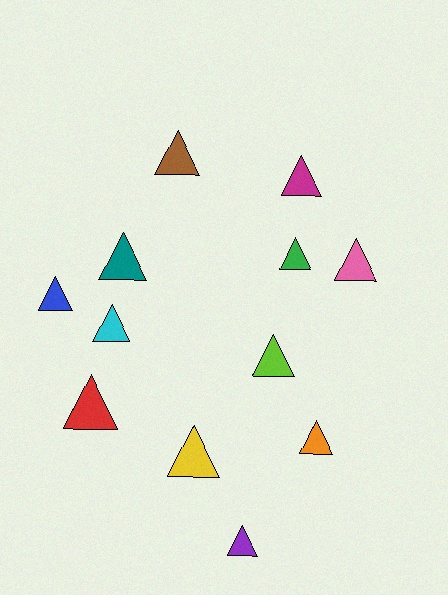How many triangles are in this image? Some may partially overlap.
There are 12 triangles.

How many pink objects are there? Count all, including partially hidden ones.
There is 1 pink object.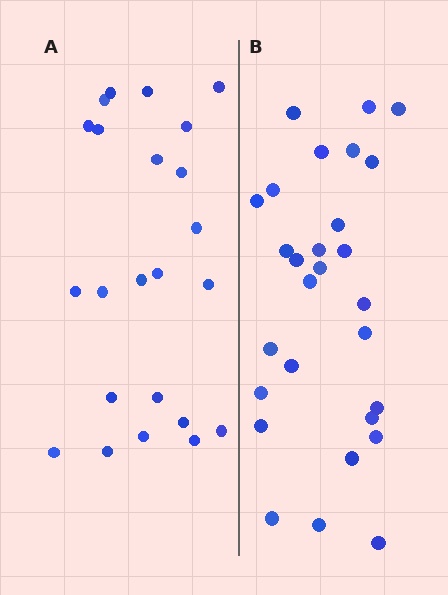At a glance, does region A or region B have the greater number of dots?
Region B (the right region) has more dots.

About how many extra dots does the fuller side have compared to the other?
Region B has about 5 more dots than region A.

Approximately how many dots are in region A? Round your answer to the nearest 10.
About 20 dots. (The exact count is 23, which rounds to 20.)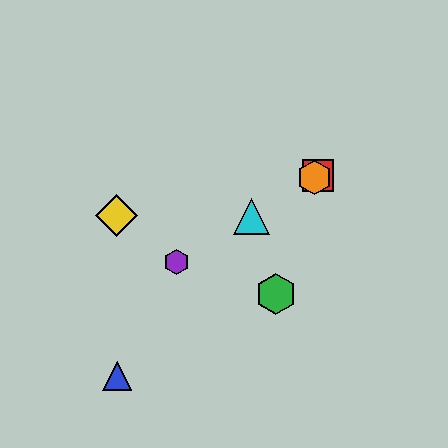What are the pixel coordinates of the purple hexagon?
The purple hexagon is at (177, 262).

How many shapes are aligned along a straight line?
4 shapes (the red square, the purple hexagon, the orange hexagon, the cyan triangle) are aligned along a straight line.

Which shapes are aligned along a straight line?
The red square, the purple hexagon, the orange hexagon, the cyan triangle are aligned along a straight line.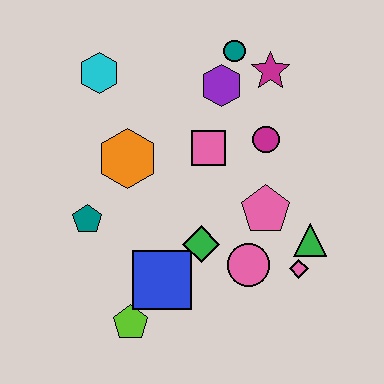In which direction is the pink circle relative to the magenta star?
The pink circle is below the magenta star.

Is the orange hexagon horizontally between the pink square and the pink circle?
No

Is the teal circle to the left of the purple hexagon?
No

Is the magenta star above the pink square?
Yes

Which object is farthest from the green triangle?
The cyan hexagon is farthest from the green triangle.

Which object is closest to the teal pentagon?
The orange hexagon is closest to the teal pentagon.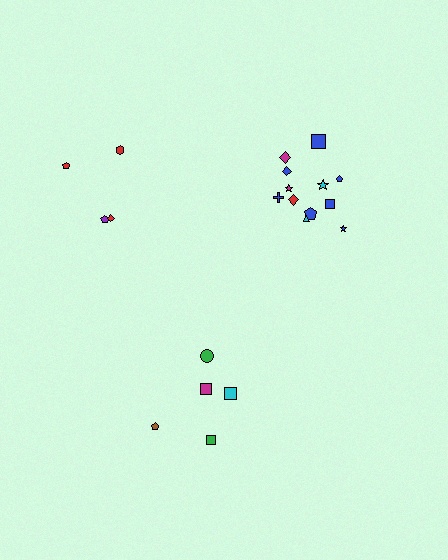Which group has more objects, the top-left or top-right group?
The top-right group.